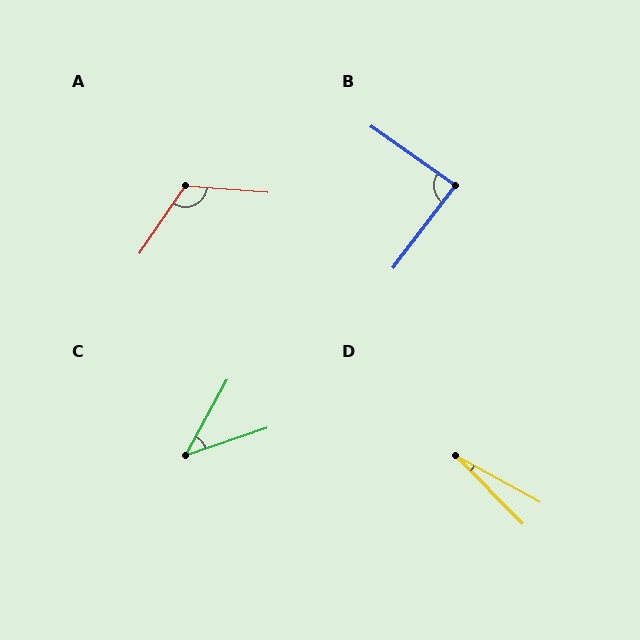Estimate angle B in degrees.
Approximately 88 degrees.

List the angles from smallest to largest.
D (17°), C (42°), B (88°), A (120°).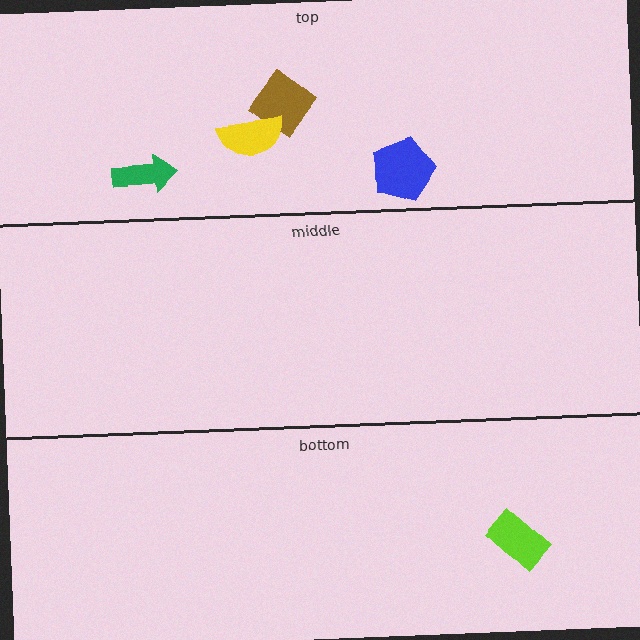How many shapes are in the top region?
4.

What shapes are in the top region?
The green arrow, the brown diamond, the blue pentagon, the yellow semicircle.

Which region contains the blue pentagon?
The top region.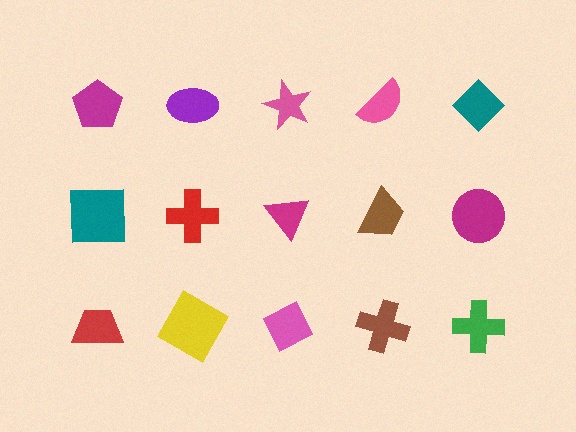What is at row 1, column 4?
A pink semicircle.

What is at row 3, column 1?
A red trapezoid.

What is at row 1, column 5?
A teal diamond.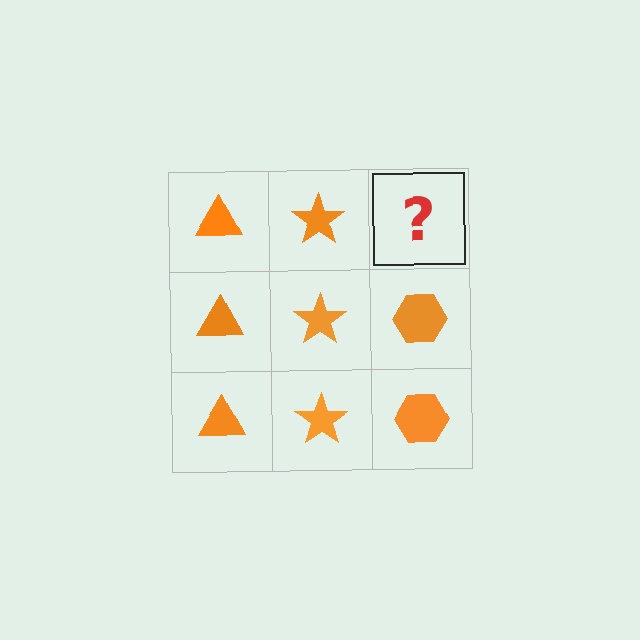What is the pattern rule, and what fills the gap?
The rule is that each column has a consistent shape. The gap should be filled with an orange hexagon.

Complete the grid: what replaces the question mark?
The question mark should be replaced with an orange hexagon.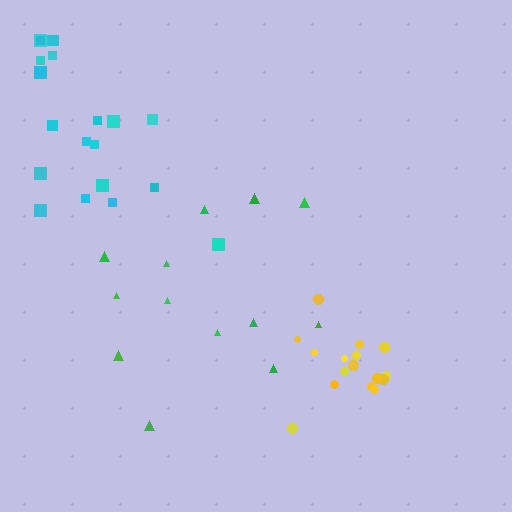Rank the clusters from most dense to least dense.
yellow, cyan, green.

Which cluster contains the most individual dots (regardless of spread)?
Cyan (20).